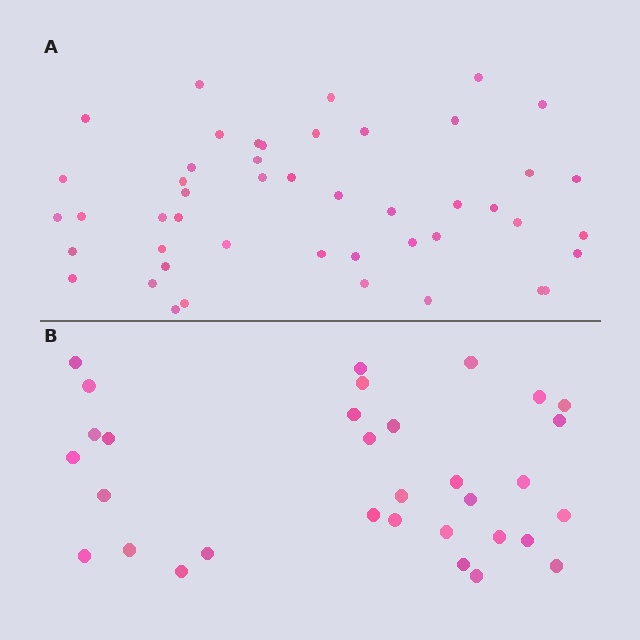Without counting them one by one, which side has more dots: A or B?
Region A (the top region) has more dots.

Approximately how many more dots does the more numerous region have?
Region A has approximately 15 more dots than region B.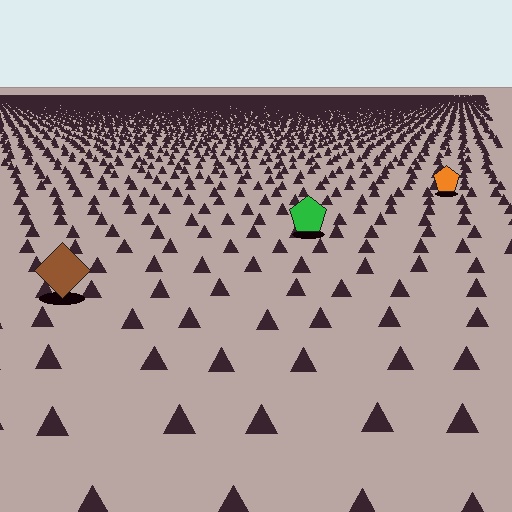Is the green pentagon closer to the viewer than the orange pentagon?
Yes. The green pentagon is closer — you can tell from the texture gradient: the ground texture is coarser near it.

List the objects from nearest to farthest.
From nearest to farthest: the brown diamond, the green pentagon, the orange pentagon.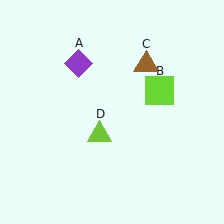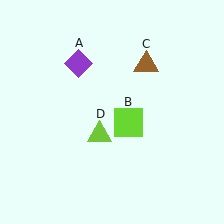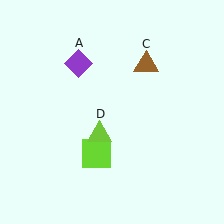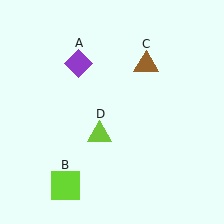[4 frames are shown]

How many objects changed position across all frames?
1 object changed position: lime square (object B).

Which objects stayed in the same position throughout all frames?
Purple diamond (object A) and brown triangle (object C) and lime triangle (object D) remained stationary.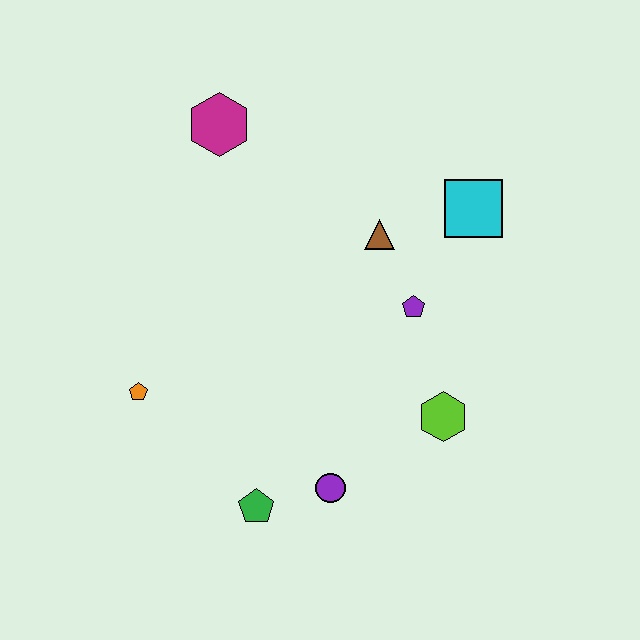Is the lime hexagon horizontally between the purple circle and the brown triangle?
No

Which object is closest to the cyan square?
The brown triangle is closest to the cyan square.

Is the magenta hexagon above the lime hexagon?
Yes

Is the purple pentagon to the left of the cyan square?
Yes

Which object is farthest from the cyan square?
The orange pentagon is farthest from the cyan square.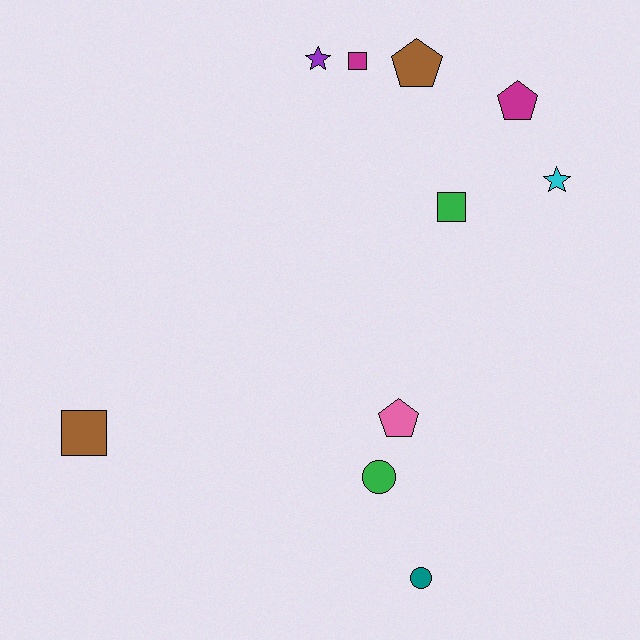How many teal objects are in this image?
There is 1 teal object.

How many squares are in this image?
There are 3 squares.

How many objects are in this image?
There are 10 objects.